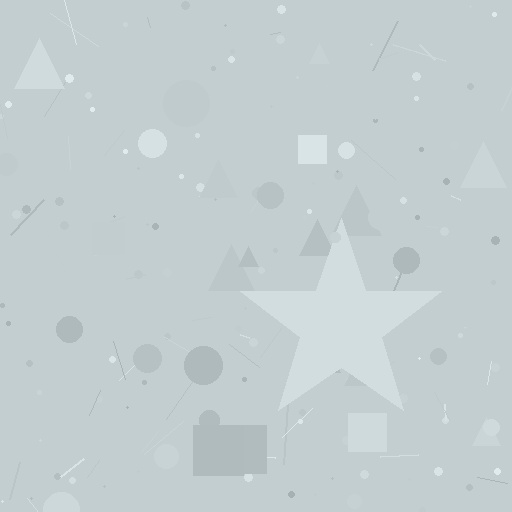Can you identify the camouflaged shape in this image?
The camouflaged shape is a star.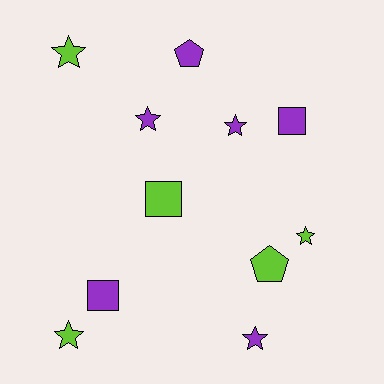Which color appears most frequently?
Purple, with 6 objects.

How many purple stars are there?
There are 3 purple stars.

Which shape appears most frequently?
Star, with 6 objects.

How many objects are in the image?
There are 11 objects.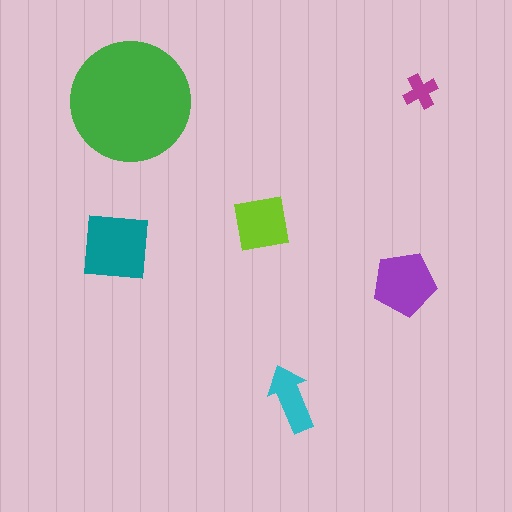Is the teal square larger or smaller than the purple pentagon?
Larger.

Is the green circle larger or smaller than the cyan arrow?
Larger.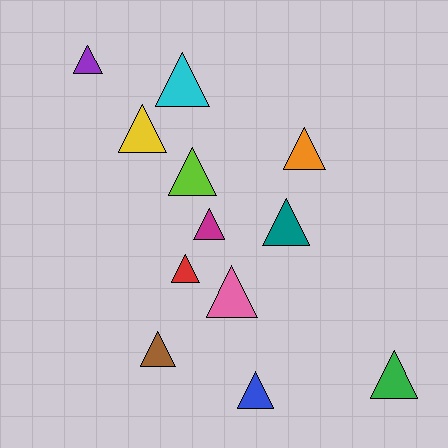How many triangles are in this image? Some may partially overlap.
There are 12 triangles.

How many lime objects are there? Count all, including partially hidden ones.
There is 1 lime object.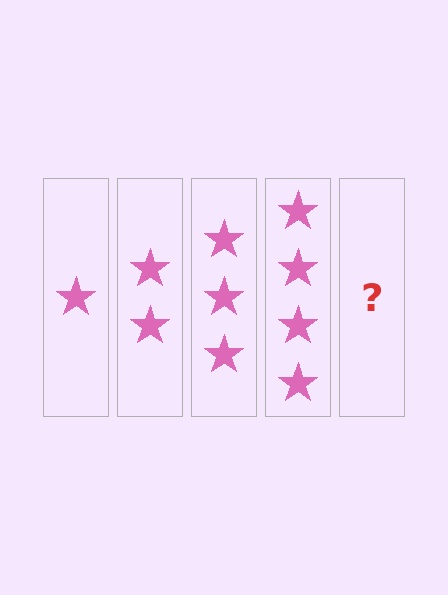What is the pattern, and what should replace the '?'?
The pattern is that each step adds one more star. The '?' should be 5 stars.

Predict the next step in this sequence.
The next step is 5 stars.